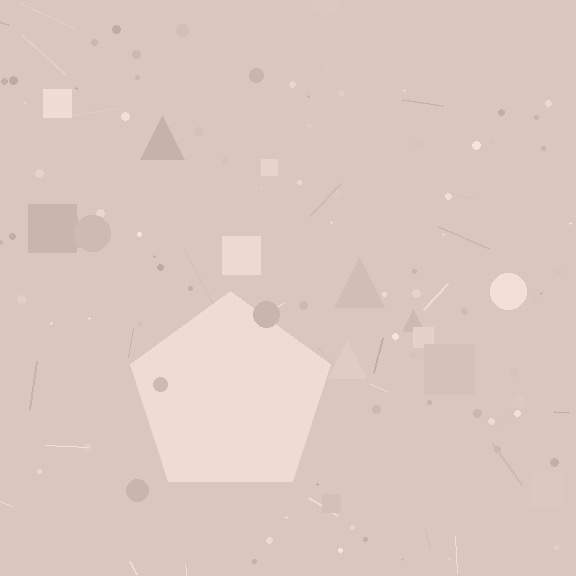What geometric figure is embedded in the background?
A pentagon is embedded in the background.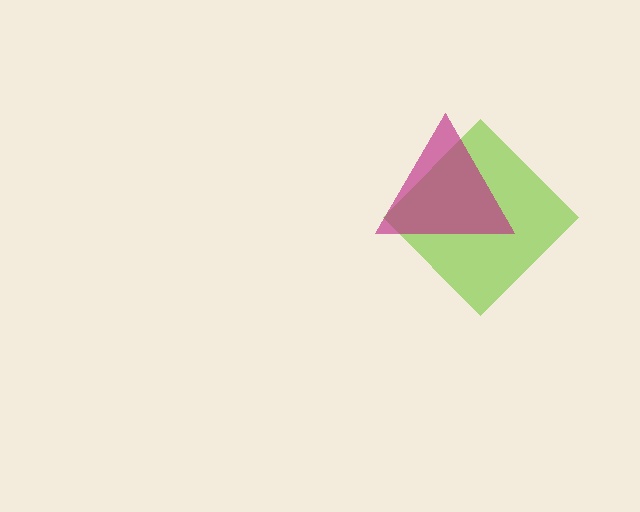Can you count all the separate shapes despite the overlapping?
Yes, there are 2 separate shapes.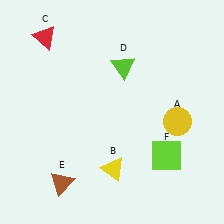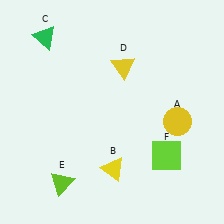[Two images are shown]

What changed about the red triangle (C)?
In Image 1, C is red. In Image 2, it changed to green.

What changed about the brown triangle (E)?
In Image 1, E is brown. In Image 2, it changed to lime.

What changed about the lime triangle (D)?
In Image 1, D is lime. In Image 2, it changed to yellow.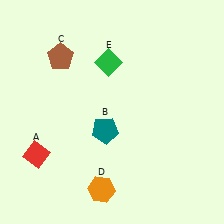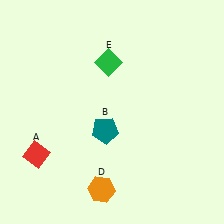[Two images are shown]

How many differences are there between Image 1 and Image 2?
There is 1 difference between the two images.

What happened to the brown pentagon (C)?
The brown pentagon (C) was removed in Image 2. It was in the top-left area of Image 1.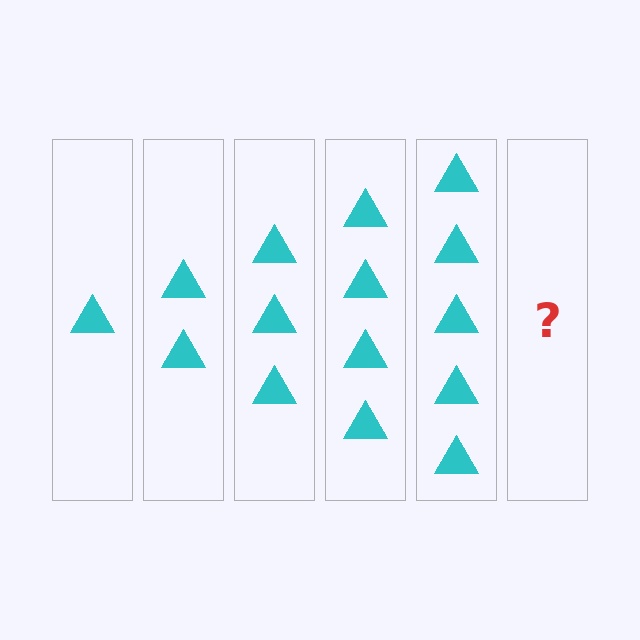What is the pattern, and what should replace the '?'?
The pattern is that each step adds one more triangle. The '?' should be 6 triangles.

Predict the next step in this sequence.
The next step is 6 triangles.